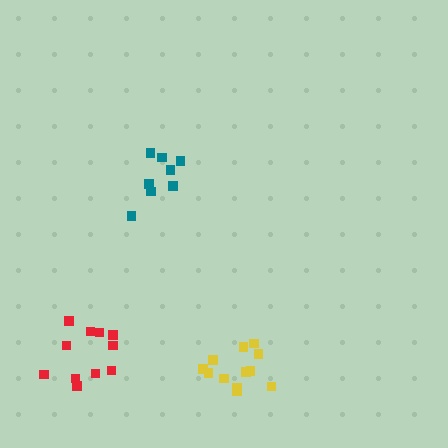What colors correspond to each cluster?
The clusters are colored: teal, red, yellow.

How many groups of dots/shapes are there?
There are 3 groups.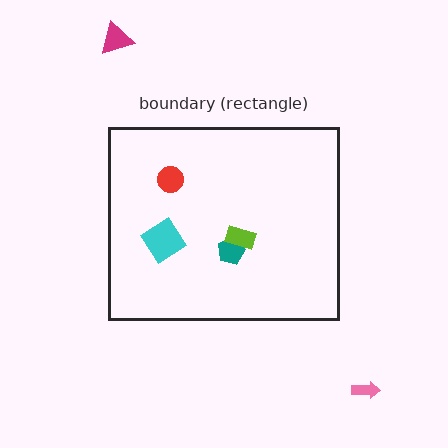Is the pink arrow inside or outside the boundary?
Outside.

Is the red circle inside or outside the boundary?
Inside.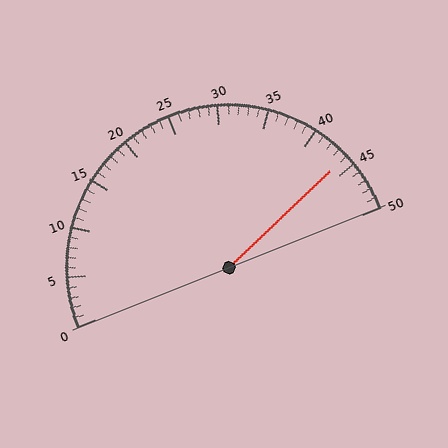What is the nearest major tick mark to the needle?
The nearest major tick mark is 45.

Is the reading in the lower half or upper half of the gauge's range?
The reading is in the upper half of the range (0 to 50).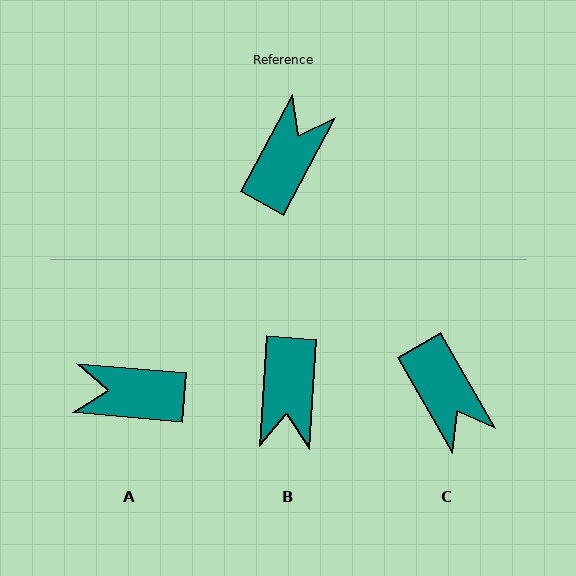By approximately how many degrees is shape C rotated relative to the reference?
Approximately 122 degrees clockwise.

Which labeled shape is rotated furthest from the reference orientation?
B, about 156 degrees away.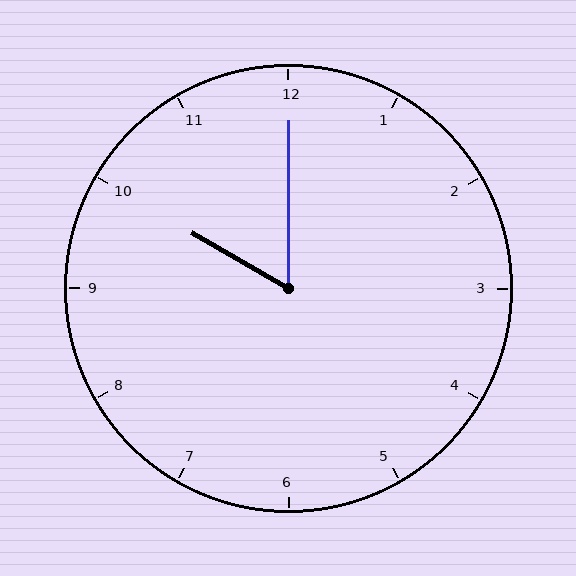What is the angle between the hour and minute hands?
Approximately 60 degrees.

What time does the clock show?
10:00.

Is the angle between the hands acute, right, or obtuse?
It is acute.